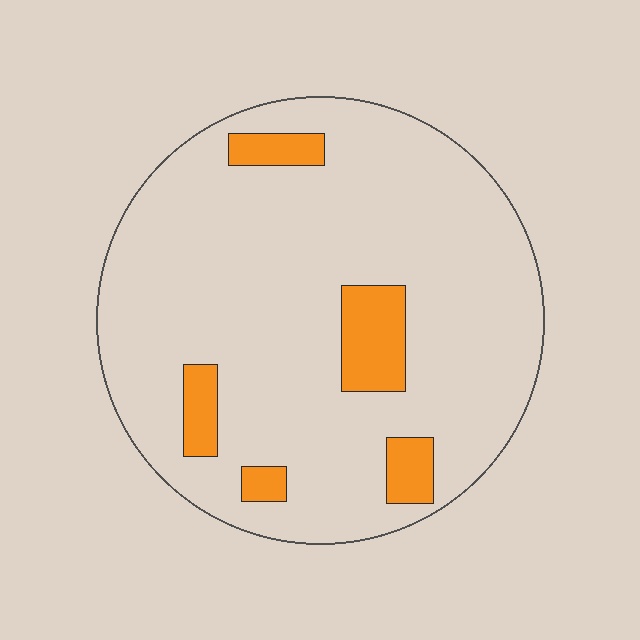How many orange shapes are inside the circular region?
5.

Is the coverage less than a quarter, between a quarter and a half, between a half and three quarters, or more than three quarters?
Less than a quarter.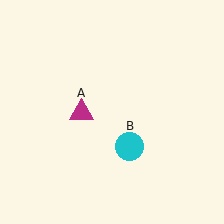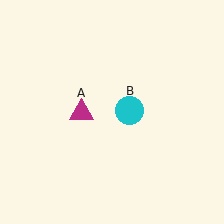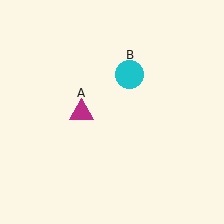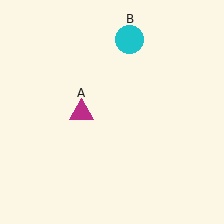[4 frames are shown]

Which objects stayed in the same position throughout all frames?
Magenta triangle (object A) remained stationary.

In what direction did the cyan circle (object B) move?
The cyan circle (object B) moved up.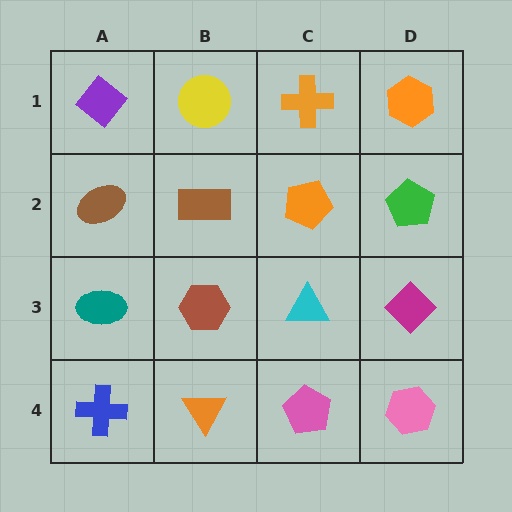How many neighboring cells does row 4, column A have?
2.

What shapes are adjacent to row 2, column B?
A yellow circle (row 1, column B), a brown hexagon (row 3, column B), a brown ellipse (row 2, column A), an orange pentagon (row 2, column C).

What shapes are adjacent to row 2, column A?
A purple diamond (row 1, column A), a teal ellipse (row 3, column A), a brown rectangle (row 2, column B).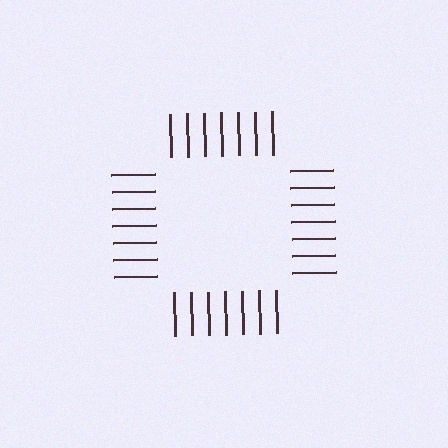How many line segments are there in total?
28 — 7 along each of the 4 edges.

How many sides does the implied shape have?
4 sides — the line-ends trace a square.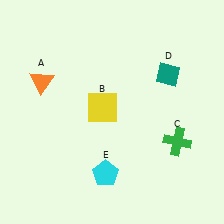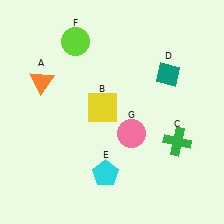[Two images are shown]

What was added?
A lime circle (F), a pink circle (G) were added in Image 2.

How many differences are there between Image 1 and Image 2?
There are 2 differences between the two images.